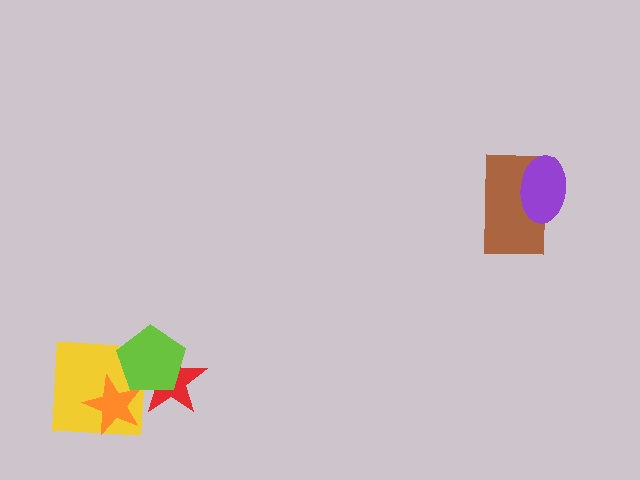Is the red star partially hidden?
Yes, it is partially covered by another shape.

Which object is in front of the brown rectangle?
The purple ellipse is in front of the brown rectangle.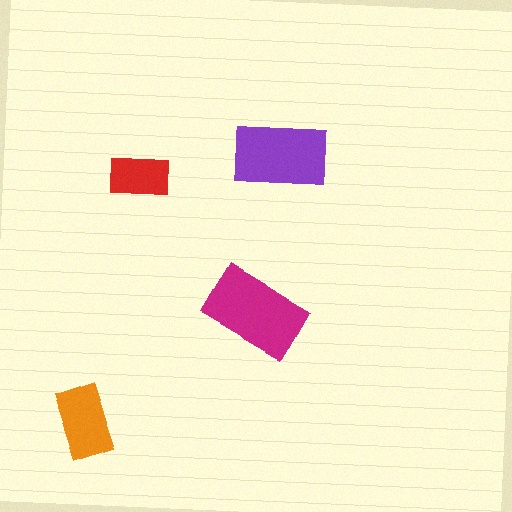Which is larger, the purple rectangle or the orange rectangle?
The purple one.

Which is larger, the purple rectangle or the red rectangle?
The purple one.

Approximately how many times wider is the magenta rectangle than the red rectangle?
About 1.5 times wider.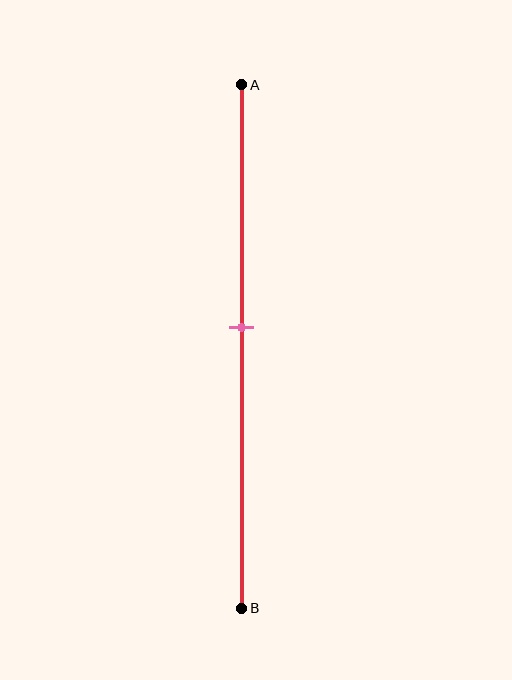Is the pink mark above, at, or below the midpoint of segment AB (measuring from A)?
The pink mark is above the midpoint of segment AB.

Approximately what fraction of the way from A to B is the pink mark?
The pink mark is approximately 45% of the way from A to B.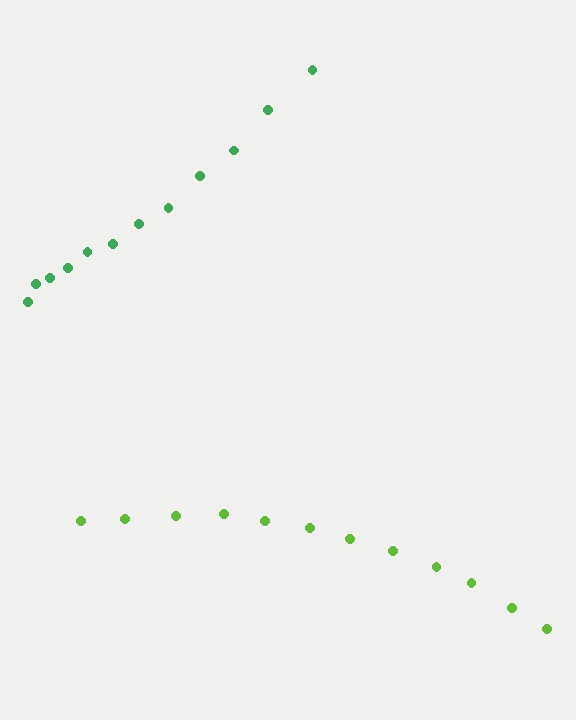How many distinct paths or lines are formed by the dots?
There are 2 distinct paths.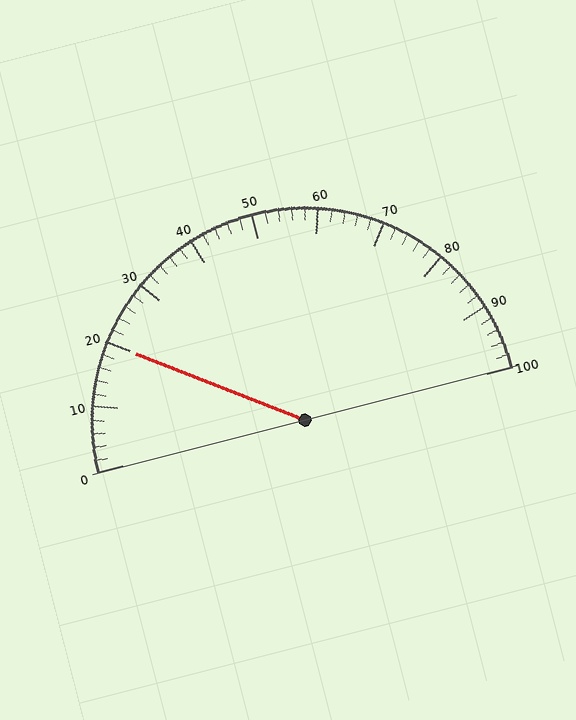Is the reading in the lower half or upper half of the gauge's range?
The reading is in the lower half of the range (0 to 100).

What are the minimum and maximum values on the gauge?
The gauge ranges from 0 to 100.